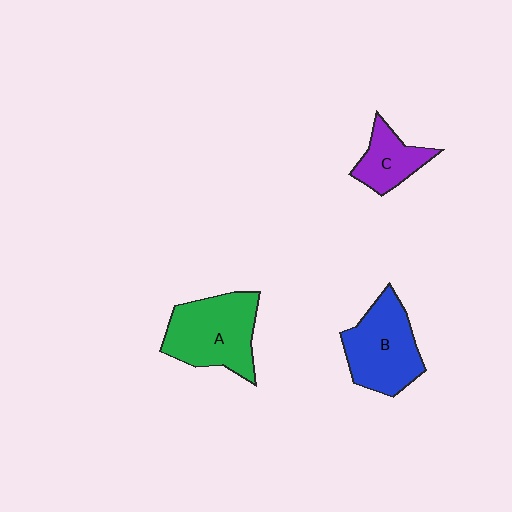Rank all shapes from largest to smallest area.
From largest to smallest: A (green), B (blue), C (purple).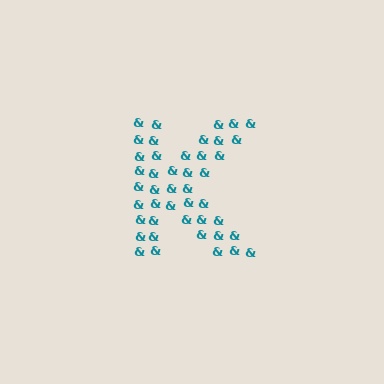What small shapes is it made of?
It is made of small ampersands.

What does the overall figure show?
The overall figure shows the letter K.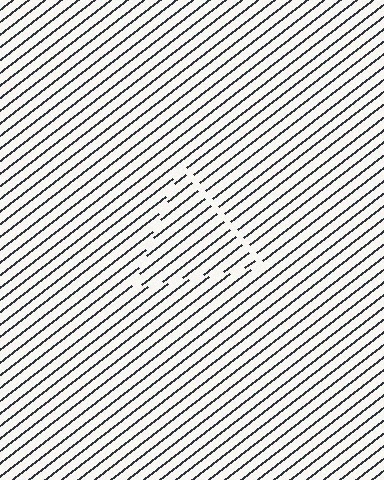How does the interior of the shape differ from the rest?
The interior of the shape contains the same grating, shifted by half a period — the contour is defined by the phase discontinuity where line-ends from the inner and outer gratings abut.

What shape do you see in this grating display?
An illusory triangle. The interior of the shape contains the same grating, shifted by half a period — the contour is defined by the phase discontinuity where line-ends from the inner and outer gratings abut.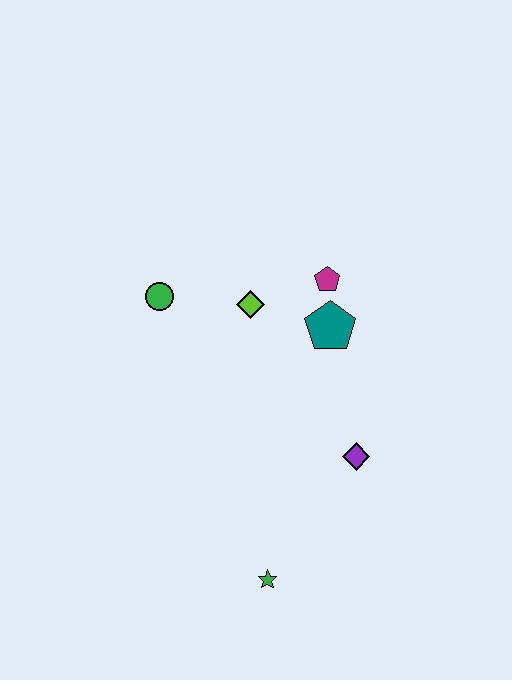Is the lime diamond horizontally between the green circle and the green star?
Yes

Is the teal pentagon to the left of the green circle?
No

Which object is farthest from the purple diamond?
The green circle is farthest from the purple diamond.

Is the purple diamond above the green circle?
No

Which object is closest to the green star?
The purple diamond is closest to the green star.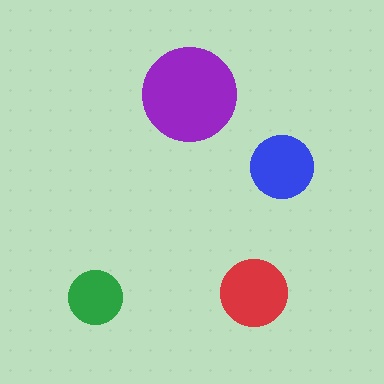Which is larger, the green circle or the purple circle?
The purple one.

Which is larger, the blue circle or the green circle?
The blue one.